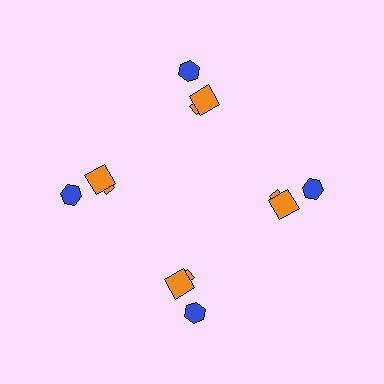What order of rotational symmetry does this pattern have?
This pattern has 4-fold rotational symmetry.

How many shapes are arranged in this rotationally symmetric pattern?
There are 12 shapes, arranged in 4 groups of 3.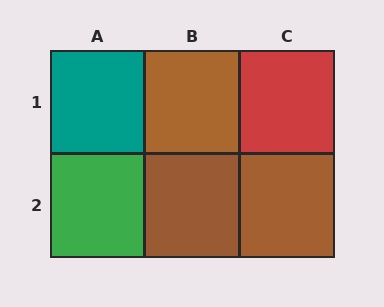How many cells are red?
1 cell is red.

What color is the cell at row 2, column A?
Green.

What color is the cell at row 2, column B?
Brown.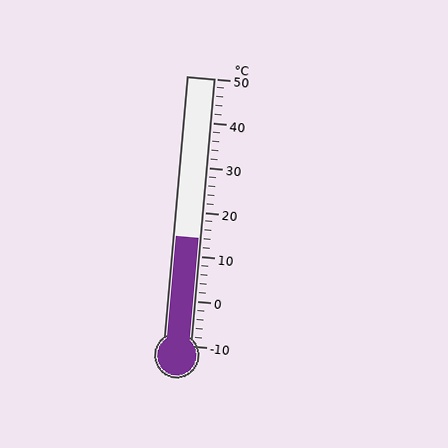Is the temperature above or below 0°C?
The temperature is above 0°C.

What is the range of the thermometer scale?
The thermometer scale ranges from -10°C to 50°C.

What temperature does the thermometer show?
The thermometer shows approximately 14°C.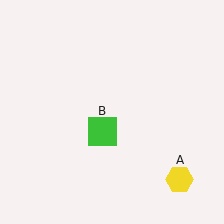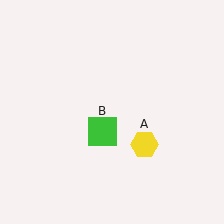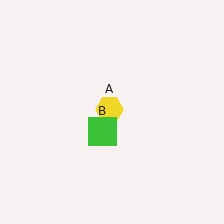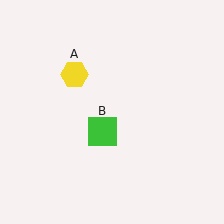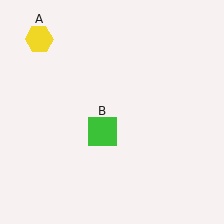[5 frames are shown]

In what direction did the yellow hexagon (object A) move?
The yellow hexagon (object A) moved up and to the left.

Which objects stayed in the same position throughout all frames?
Green square (object B) remained stationary.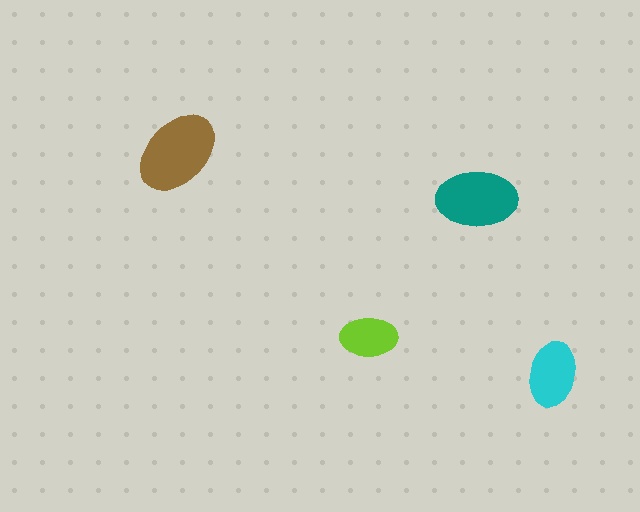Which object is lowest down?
The cyan ellipse is bottommost.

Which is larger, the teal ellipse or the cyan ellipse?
The teal one.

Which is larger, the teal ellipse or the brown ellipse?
The brown one.